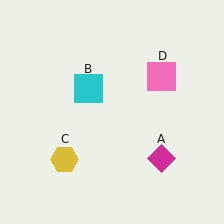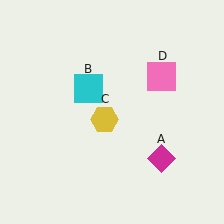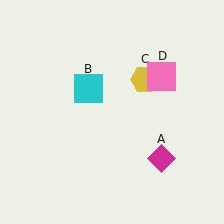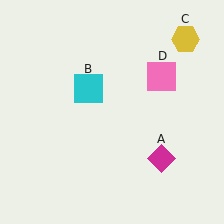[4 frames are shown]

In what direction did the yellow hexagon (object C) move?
The yellow hexagon (object C) moved up and to the right.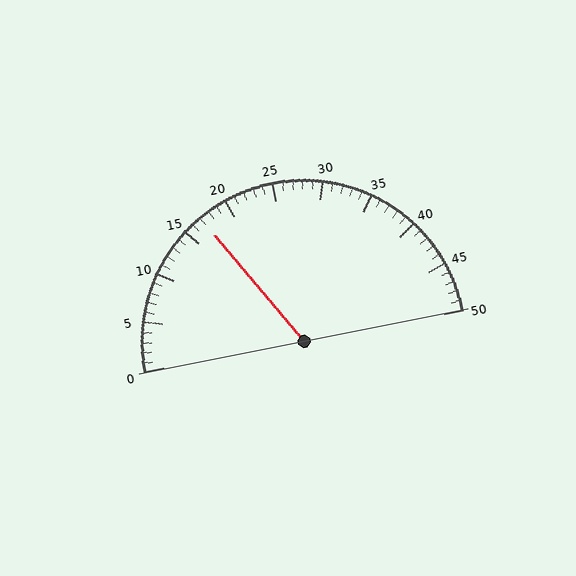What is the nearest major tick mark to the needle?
The nearest major tick mark is 15.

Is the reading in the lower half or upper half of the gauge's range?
The reading is in the lower half of the range (0 to 50).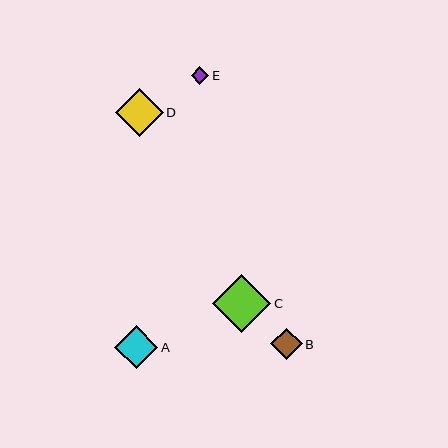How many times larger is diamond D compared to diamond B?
Diamond D is approximately 1.5 times the size of diamond B.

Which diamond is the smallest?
Diamond E is the smallest with a size of approximately 18 pixels.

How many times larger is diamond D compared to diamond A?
Diamond D is approximately 1.1 times the size of diamond A.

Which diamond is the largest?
Diamond C is the largest with a size of approximately 58 pixels.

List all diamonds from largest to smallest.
From largest to smallest: C, D, A, B, E.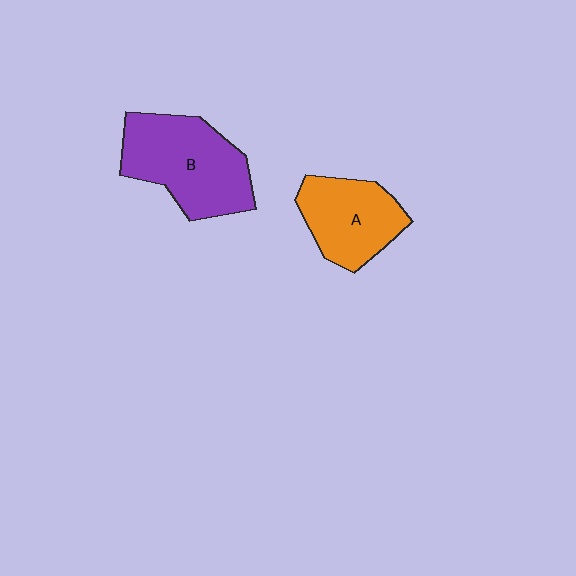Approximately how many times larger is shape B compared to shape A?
Approximately 1.4 times.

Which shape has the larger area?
Shape B (purple).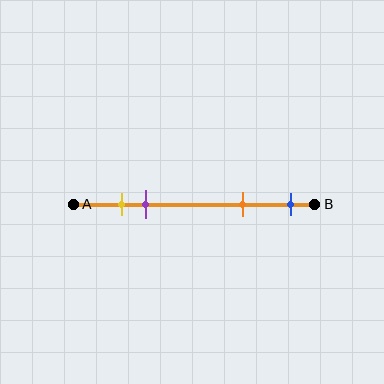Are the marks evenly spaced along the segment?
No, the marks are not evenly spaced.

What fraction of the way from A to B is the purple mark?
The purple mark is approximately 30% (0.3) of the way from A to B.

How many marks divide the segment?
There are 4 marks dividing the segment.